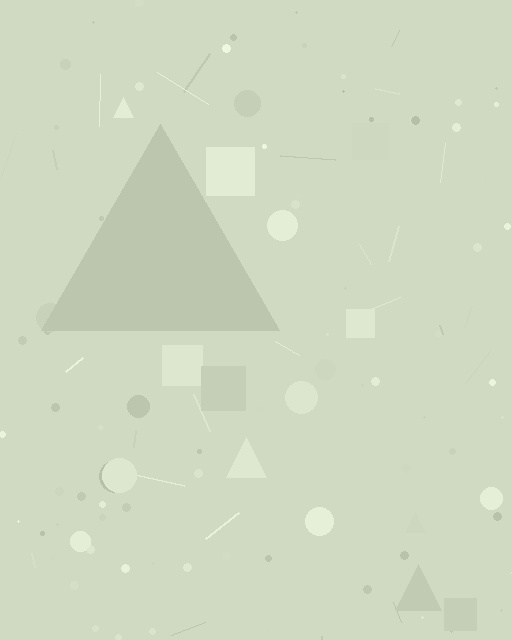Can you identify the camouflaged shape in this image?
The camouflaged shape is a triangle.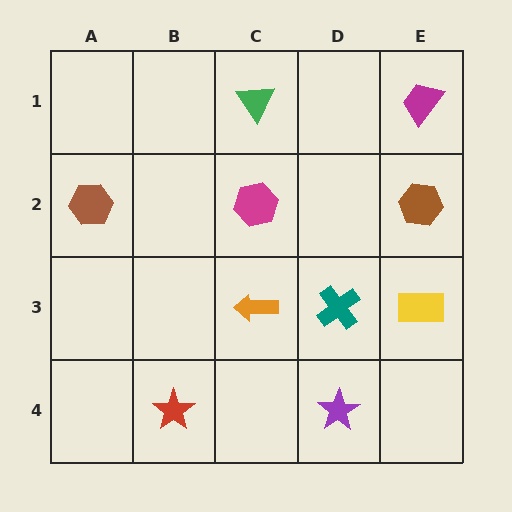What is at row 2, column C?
A magenta hexagon.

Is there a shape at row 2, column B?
No, that cell is empty.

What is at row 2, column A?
A brown hexagon.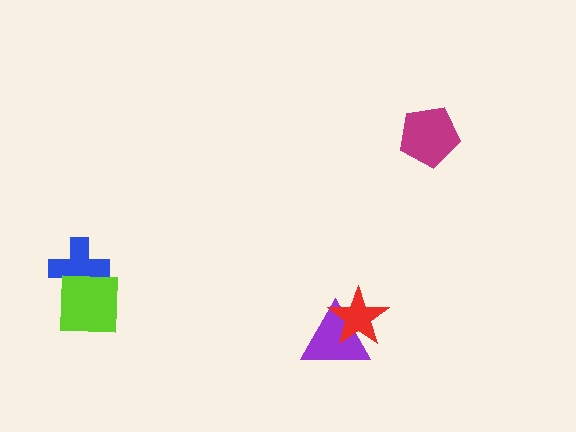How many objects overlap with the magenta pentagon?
0 objects overlap with the magenta pentagon.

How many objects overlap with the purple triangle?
1 object overlaps with the purple triangle.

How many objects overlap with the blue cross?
1 object overlaps with the blue cross.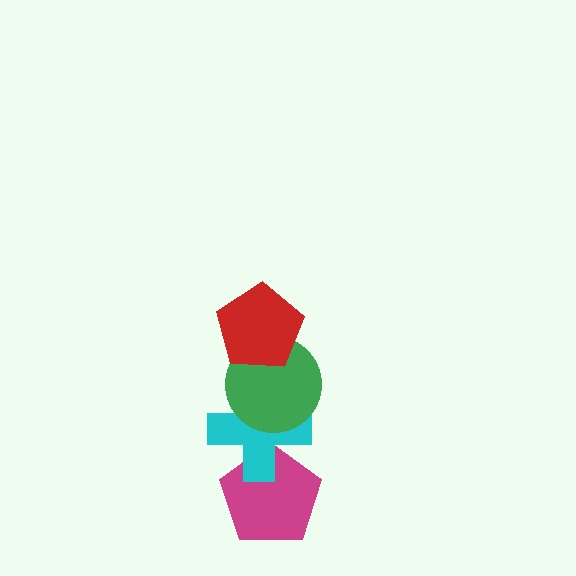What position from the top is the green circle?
The green circle is 2nd from the top.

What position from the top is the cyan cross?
The cyan cross is 3rd from the top.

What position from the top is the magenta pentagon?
The magenta pentagon is 4th from the top.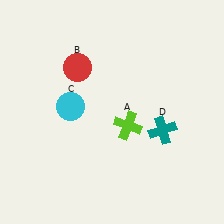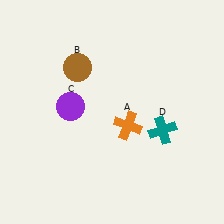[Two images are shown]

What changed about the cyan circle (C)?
In Image 1, C is cyan. In Image 2, it changed to purple.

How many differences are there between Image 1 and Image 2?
There are 3 differences between the two images.